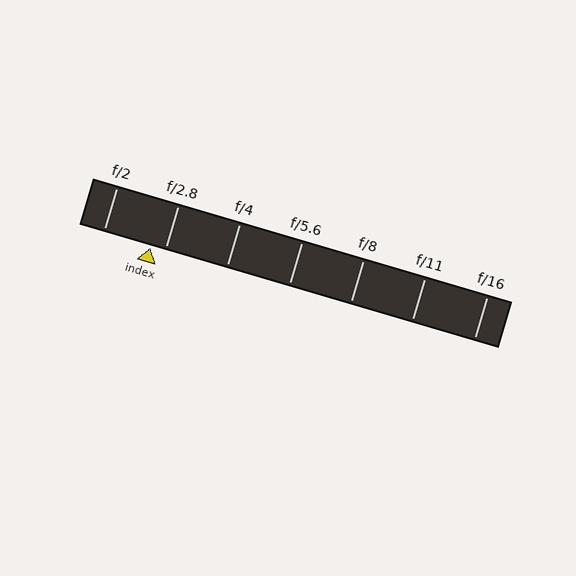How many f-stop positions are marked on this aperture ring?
There are 7 f-stop positions marked.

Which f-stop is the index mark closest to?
The index mark is closest to f/2.8.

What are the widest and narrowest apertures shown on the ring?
The widest aperture shown is f/2 and the narrowest is f/16.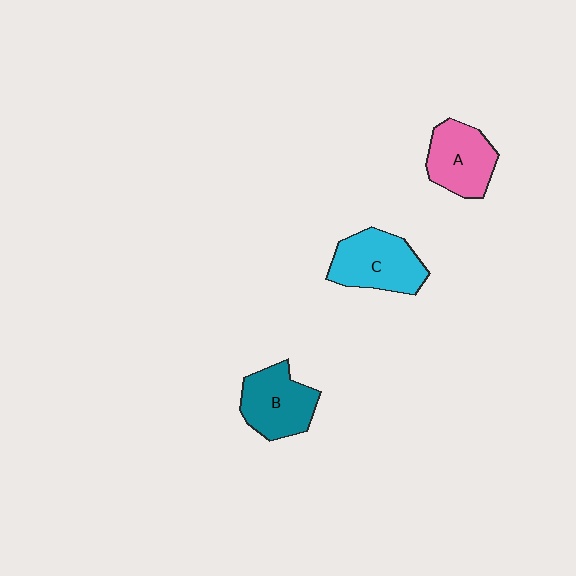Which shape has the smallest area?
Shape A (pink).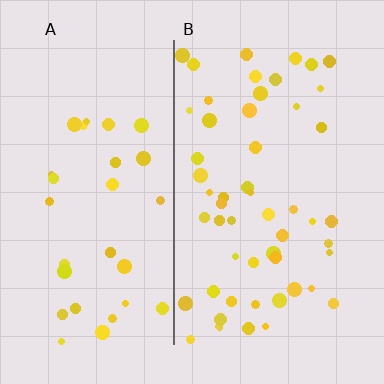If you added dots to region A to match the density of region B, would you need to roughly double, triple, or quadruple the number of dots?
Approximately double.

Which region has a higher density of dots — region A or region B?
B (the right).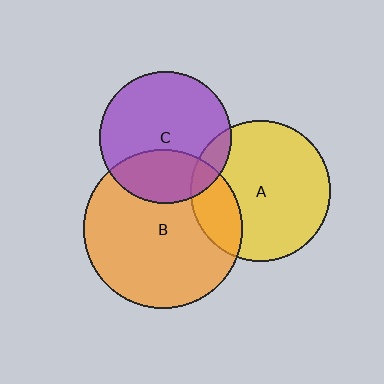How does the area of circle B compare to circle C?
Approximately 1.4 times.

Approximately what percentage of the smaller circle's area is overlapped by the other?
Approximately 30%.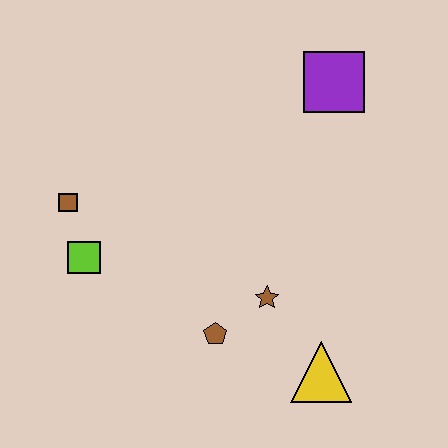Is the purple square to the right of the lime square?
Yes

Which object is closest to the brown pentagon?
The brown star is closest to the brown pentagon.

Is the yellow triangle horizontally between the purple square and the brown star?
Yes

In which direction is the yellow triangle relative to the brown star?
The yellow triangle is below the brown star.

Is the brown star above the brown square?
No